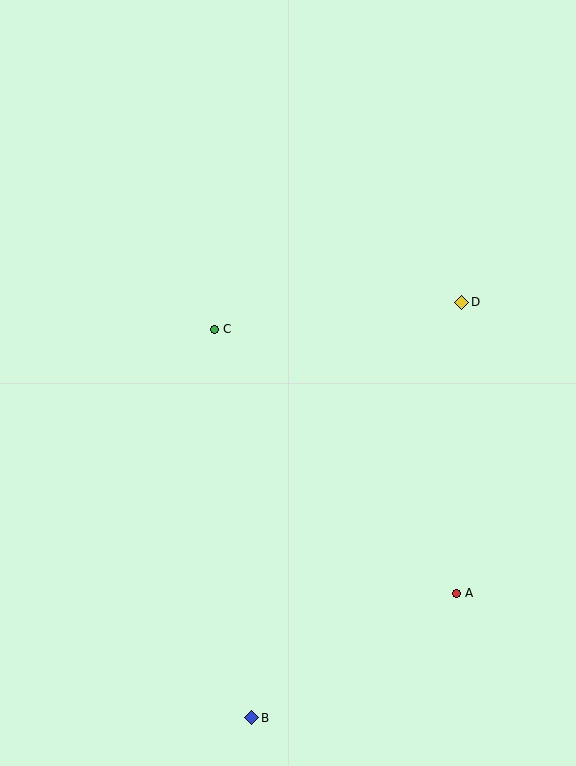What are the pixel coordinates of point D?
Point D is at (462, 302).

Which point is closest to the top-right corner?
Point D is closest to the top-right corner.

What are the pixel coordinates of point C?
Point C is at (214, 329).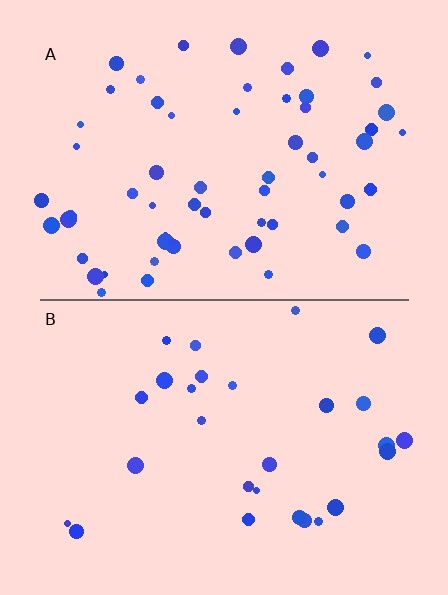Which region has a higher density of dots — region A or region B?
A (the top).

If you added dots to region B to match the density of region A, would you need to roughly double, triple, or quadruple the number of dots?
Approximately double.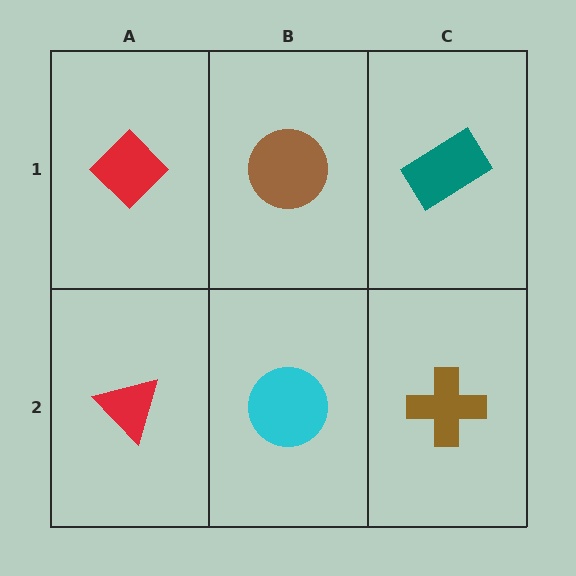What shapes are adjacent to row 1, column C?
A brown cross (row 2, column C), a brown circle (row 1, column B).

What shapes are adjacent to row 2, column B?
A brown circle (row 1, column B), a red triangle (row 2, column A), a brown cross (row 2, column C).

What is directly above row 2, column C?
A teal rectangle.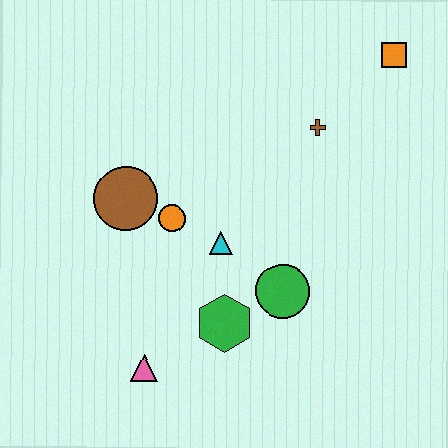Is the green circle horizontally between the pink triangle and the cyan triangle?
No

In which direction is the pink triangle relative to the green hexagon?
The pink triangle is to the left of the green hexagon.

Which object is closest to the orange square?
The brown cross is closest to the orange square.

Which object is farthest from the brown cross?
The pink triangle is farthest from the brown cross.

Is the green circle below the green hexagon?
No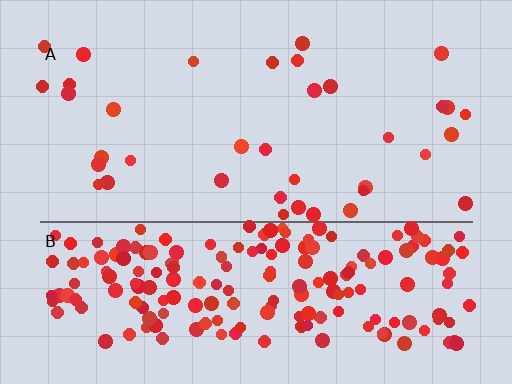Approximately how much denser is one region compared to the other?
Approximately 5.6× — region B over region A.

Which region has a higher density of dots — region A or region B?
B (the bottom).